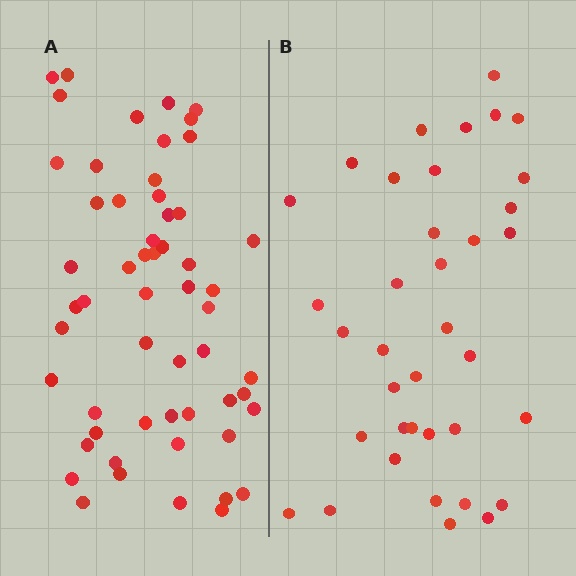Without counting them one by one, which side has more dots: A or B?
Region A (the left region) has more dots.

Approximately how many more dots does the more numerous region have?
Region A has approximately 20 more dots than region B.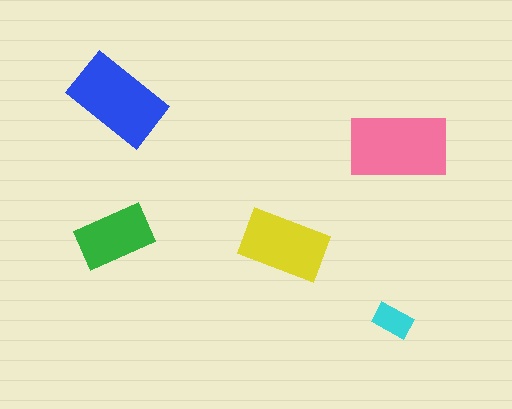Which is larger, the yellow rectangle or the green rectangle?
The yellow one.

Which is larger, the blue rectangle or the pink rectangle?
The pink one.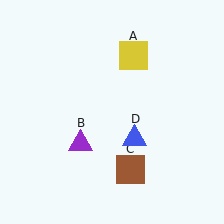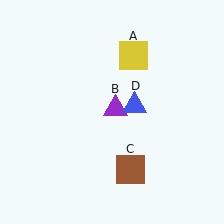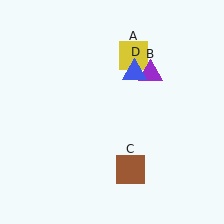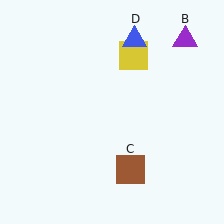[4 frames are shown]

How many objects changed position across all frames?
2 objects changed position: purple triangle (object B), blue triangle (object D).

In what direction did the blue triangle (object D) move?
The blue triangle (object D) moved up.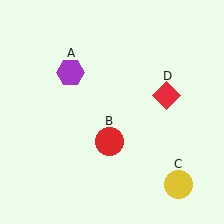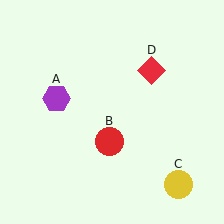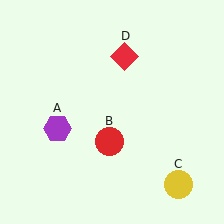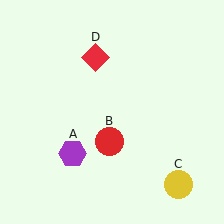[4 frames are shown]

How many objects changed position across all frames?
2 objects changed position: purple hexagon (object A), red diamond (object D).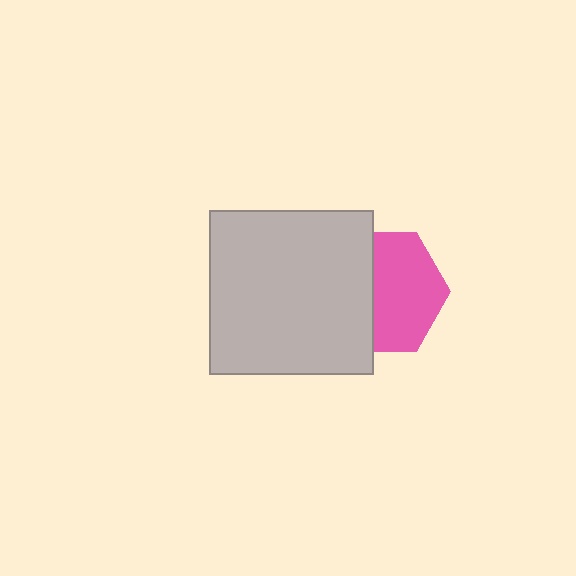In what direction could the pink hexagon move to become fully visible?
The pink hexagon could move right. That would shift it out from behind the light gray square entirely.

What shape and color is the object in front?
The object in front is a light gray square.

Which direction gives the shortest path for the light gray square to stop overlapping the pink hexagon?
Moving left gives the shortest separation.